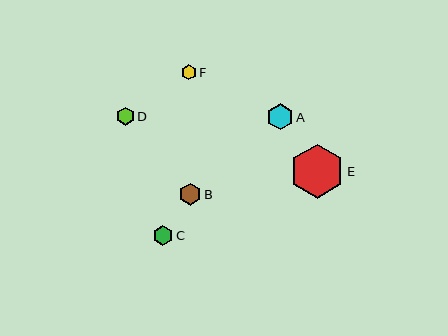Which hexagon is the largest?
Hexagon E is the largest with a size of approximately 54 pixels.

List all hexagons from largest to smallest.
From largest to smallest: E, A, B, C, D, F.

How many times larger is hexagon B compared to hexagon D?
Hexagon B is approximately 1.2 times the size of hexagon D.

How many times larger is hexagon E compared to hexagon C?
Hexagon E is approximately 2.8 times the size of hexagon C.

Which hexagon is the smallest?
Hexagon F is the smallest with a size of approximately 15 pixels.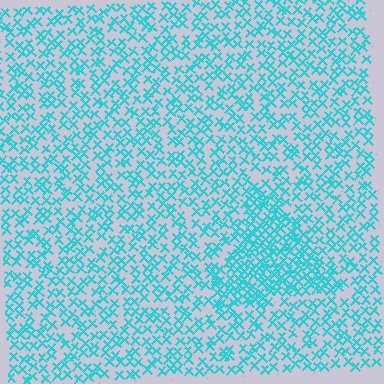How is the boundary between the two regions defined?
The boundary is defined by a change in element density (approximately 1.9x ratio). All elements are the same color, size, and shape.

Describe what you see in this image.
The image contains small cyan elements arranged at two different densities. A triangle-shaped region is visible where the elements are more densely packed than the surrounding area.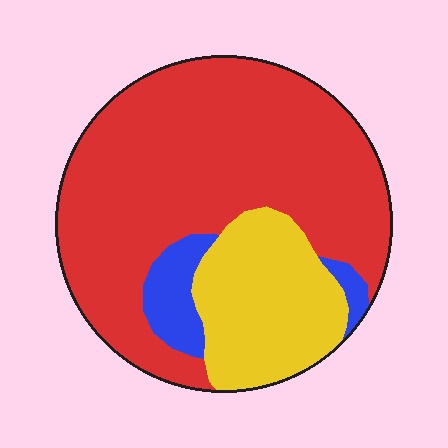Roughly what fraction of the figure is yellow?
Yellow takes up between a sixth and a third of the figure.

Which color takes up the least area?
Blue, at roughly 10%.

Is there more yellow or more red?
Red.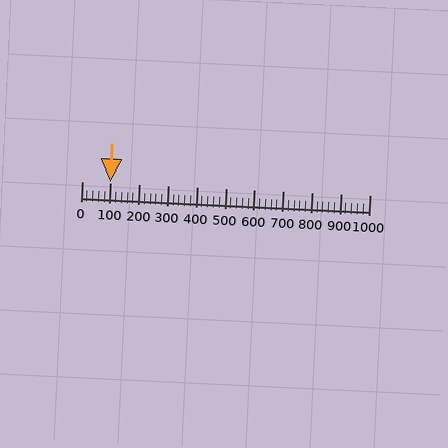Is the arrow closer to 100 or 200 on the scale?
The arrow is closer to 100.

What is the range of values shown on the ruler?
The ruler shows values from 0 to 1000.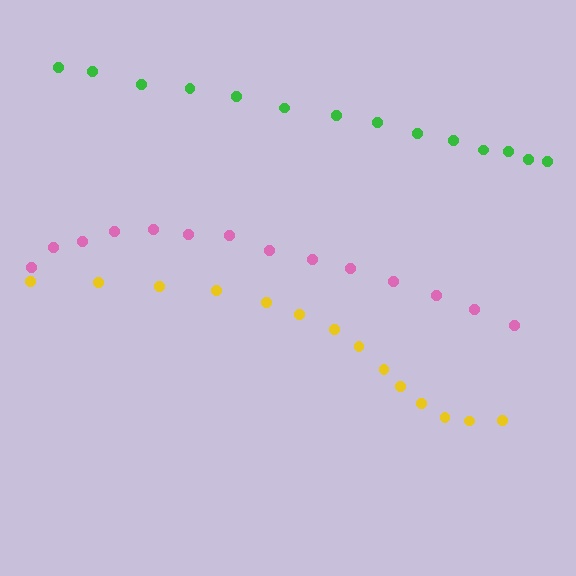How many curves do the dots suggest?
There are 3 distinct paths.